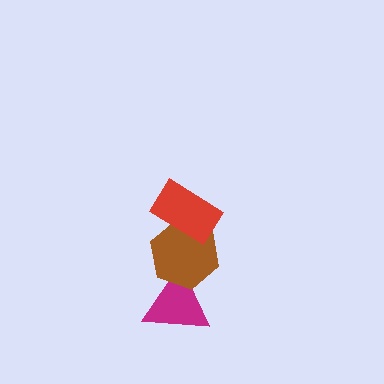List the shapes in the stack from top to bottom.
From top to bottom: the red rectangle, the brown hexagon, the magenta triangle.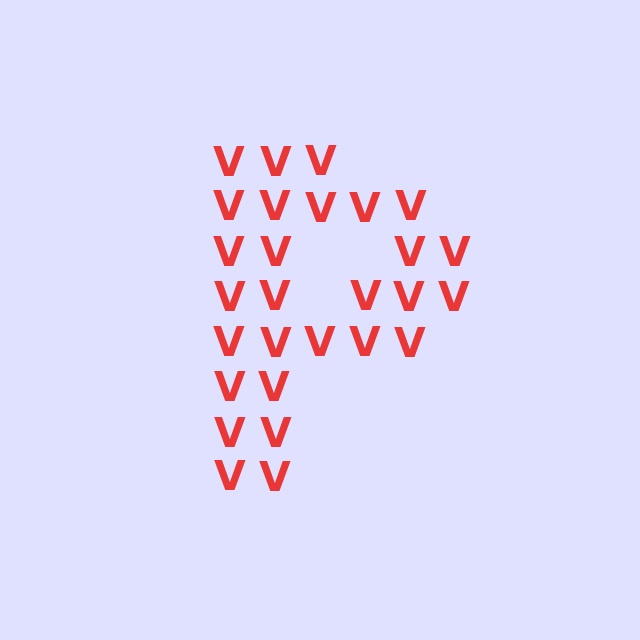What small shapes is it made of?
It is made of small letter V's.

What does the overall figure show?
The overall figure shows the letter P.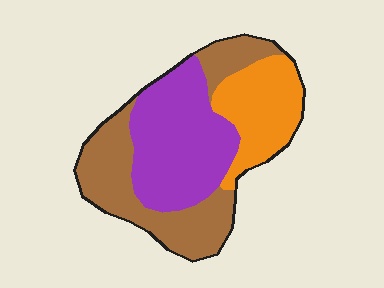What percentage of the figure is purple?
Purple takes up about three eighths (3/8) of the figure.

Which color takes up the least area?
Orange, at roughly 25%.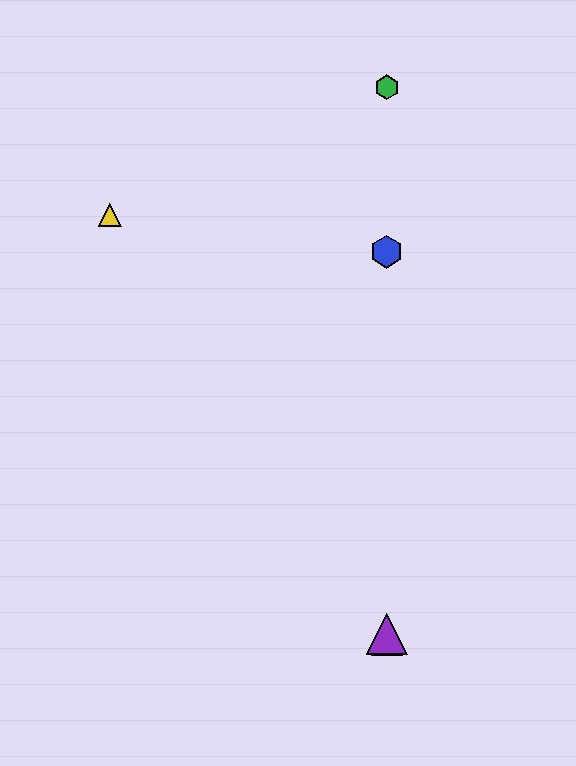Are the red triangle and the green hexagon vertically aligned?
Yes, both are at x≈387.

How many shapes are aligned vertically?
4 shapes (the red triangle, the blue hexagon, the green hexagon, the purple triangle) are aligned vertically.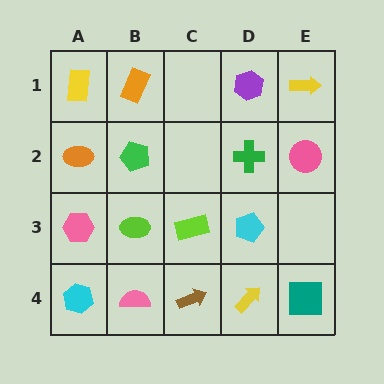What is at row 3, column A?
A pink hexagon.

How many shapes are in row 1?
4 shapes.